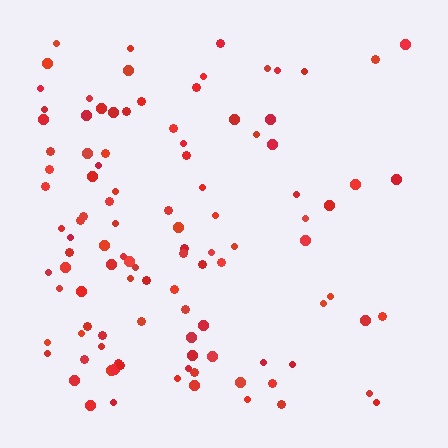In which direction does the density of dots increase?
From right to left, with the left side densest.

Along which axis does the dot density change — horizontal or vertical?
Horizontal.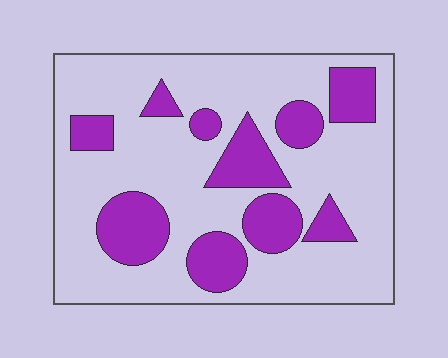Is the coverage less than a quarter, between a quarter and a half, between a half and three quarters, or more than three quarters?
Between a quarter and a half.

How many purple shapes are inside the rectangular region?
10.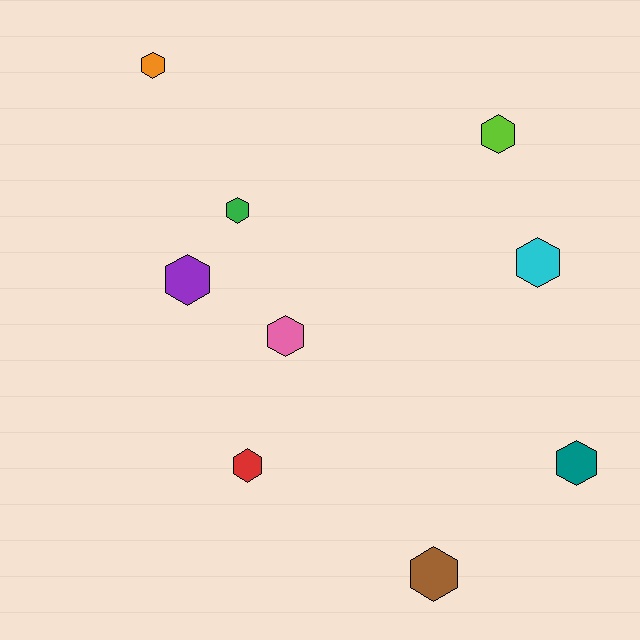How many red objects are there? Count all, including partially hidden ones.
There is 1 red object.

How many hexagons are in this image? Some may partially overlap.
There are 9 hexagons.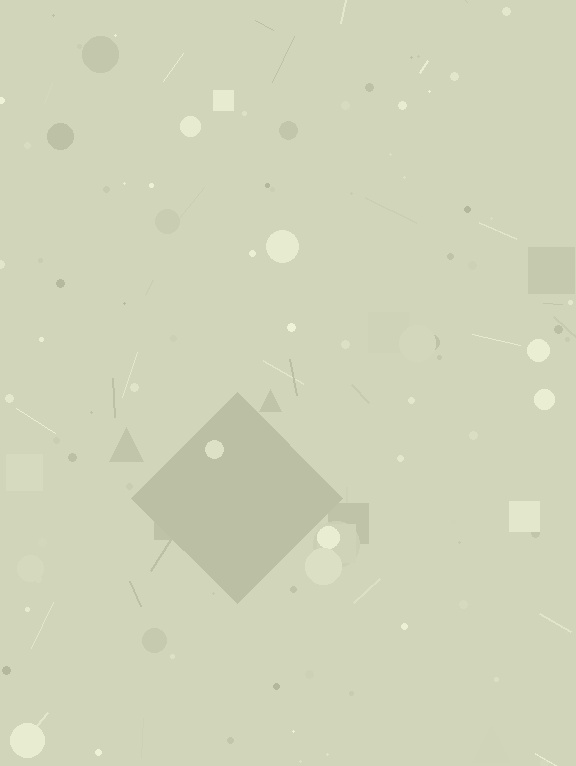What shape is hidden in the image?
A diamond is hidden in the image.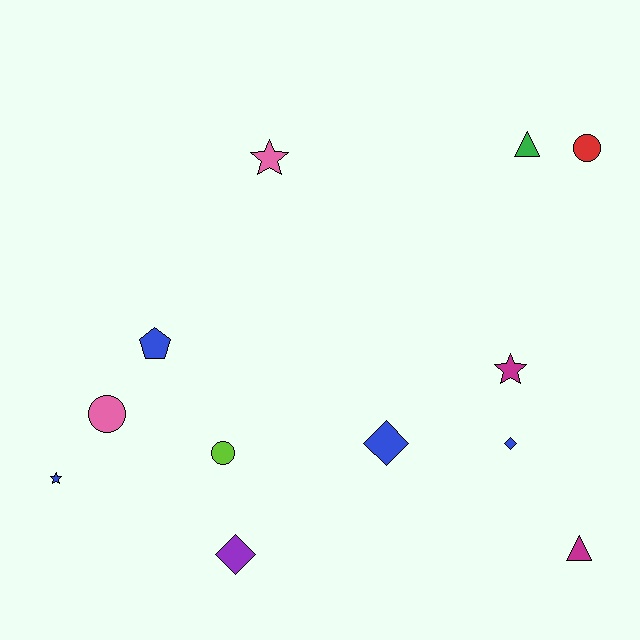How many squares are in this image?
There are no squares.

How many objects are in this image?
There are 12 objects.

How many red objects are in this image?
There is 1 red object.